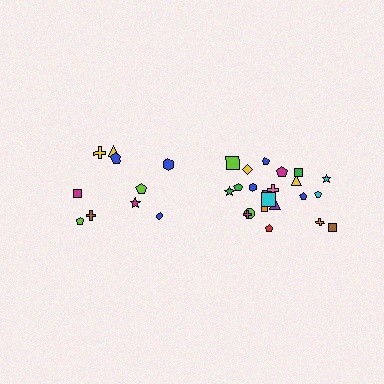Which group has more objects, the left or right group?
The right group.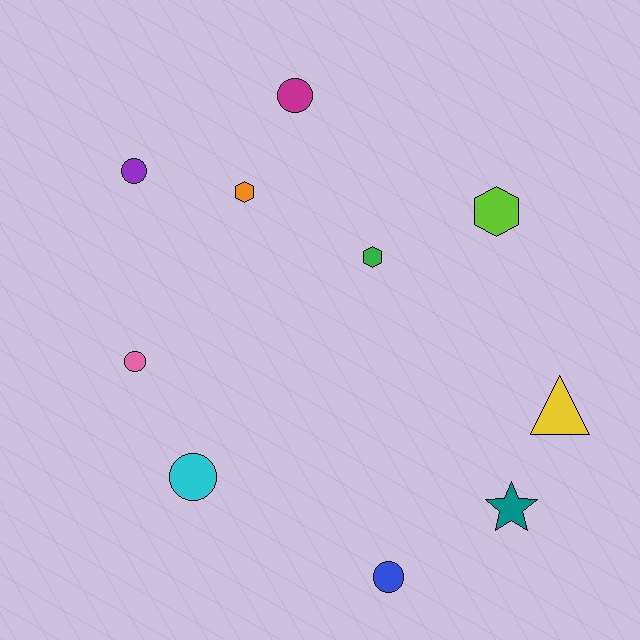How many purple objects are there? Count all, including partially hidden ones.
There is 1 purple object.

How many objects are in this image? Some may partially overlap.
There are 10 objects.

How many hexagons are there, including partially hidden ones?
There are 3 hexagons.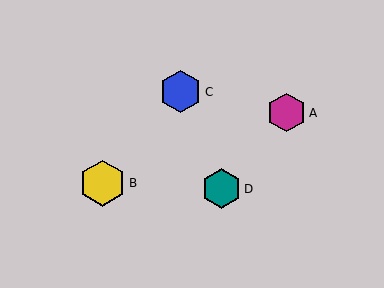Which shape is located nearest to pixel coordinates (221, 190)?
The teal hexagon (labeled D) at (221, 189) is nearest to that location.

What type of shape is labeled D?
Shape D is a teal hexagon.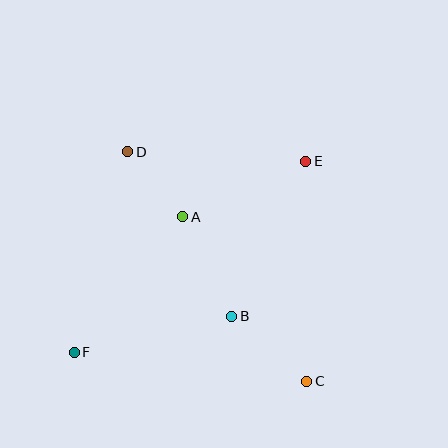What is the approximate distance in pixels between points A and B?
The distance between A and B is approximately 111 pixels.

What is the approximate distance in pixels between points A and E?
The distance between A and E is approximately 135 pixels.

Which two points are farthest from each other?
Points E and F are farthest from each other.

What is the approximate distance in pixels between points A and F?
The distance between A and F is approximately 173 pixels.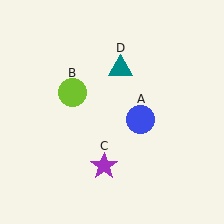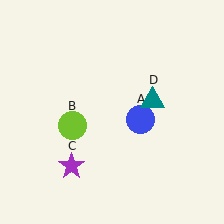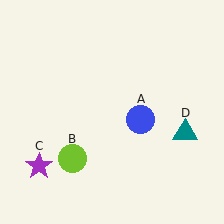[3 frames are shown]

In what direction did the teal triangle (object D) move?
The teal triangle (object D) moved down and to the right.